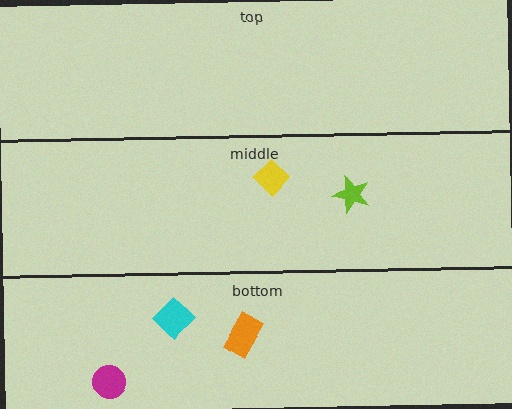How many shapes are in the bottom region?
3.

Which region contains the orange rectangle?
The bottom region.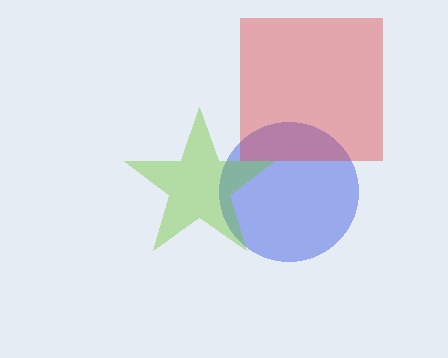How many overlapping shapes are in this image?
There are 3 overlapping shapes in the image.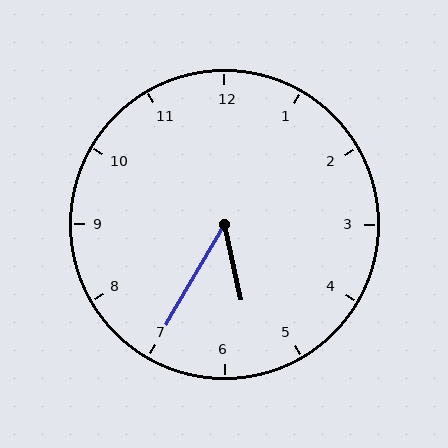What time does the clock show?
5:35.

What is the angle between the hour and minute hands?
Approximately 42 degrees.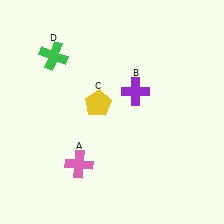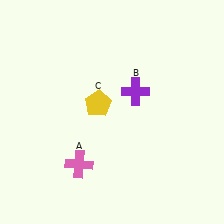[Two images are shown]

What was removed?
The green cross (D) was removed in Image 2.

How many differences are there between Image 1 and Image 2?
There is 1 difference between the two images.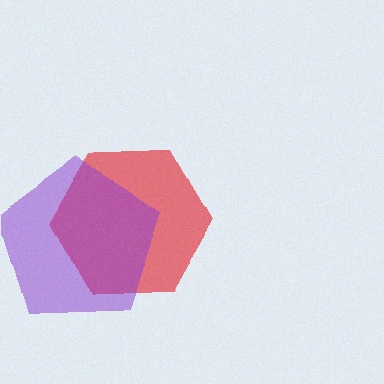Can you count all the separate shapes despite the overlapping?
Yes, there are 2 separate shapes.